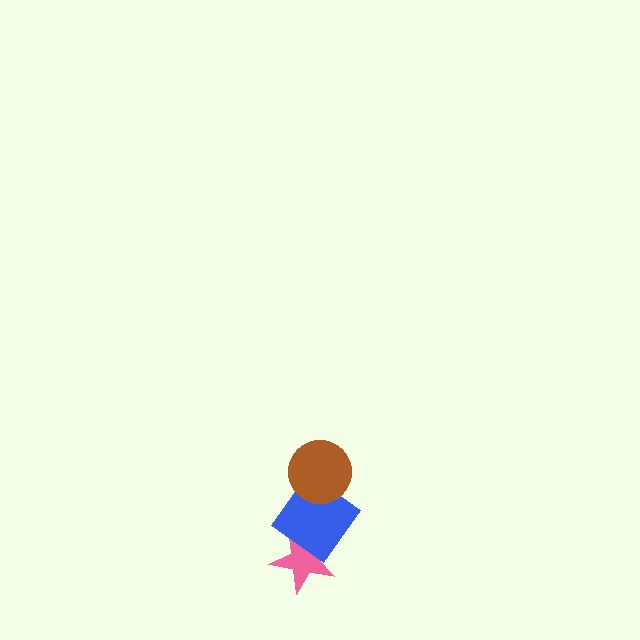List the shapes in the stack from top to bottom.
From top to bottom: the brown circle, the blue diamond, the pink star.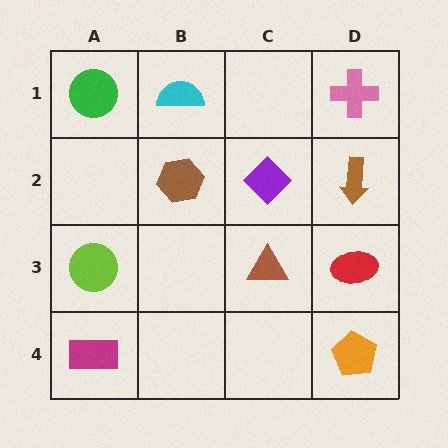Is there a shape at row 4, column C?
No, that cell is empty.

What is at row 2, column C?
A purple diamond.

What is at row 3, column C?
A brown triangle.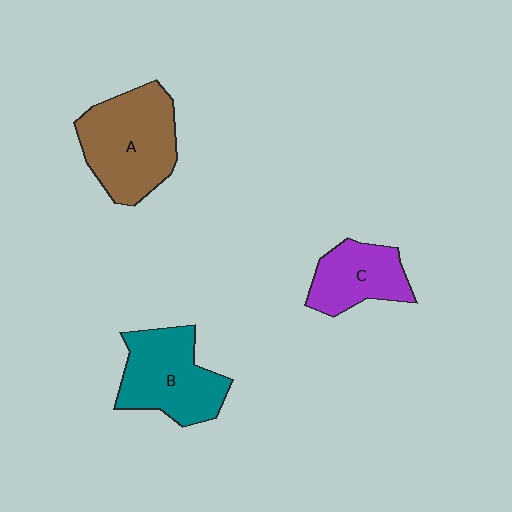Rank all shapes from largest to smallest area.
From largest to smallest: A (brown), B (teal), C (purple).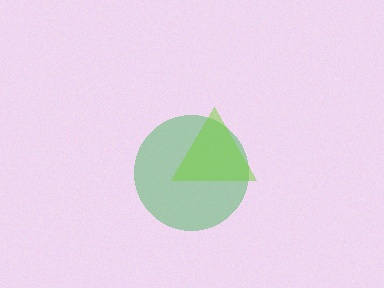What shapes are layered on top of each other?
The layered shapes are: a green circle, a lime triangle.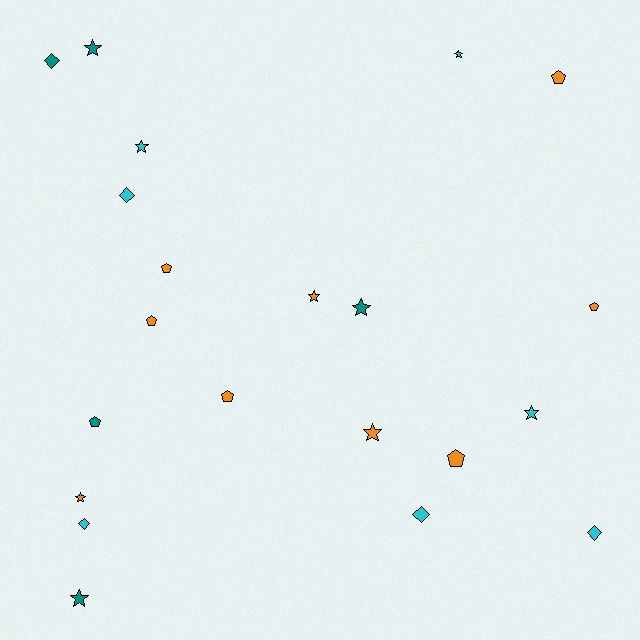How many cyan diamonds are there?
There are 4 cyan diamonds.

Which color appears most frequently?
Orange, with 9 objects.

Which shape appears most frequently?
Star, with 9 objects.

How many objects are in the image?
There are 21 objects.